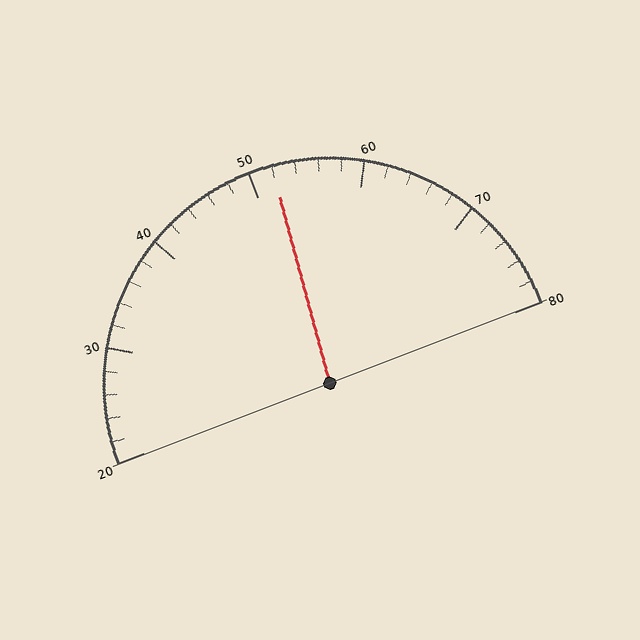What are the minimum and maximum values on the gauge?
The gauge ranges from 20 to 80.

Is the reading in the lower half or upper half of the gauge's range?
The reading is in the upper half of the range (20 to 80).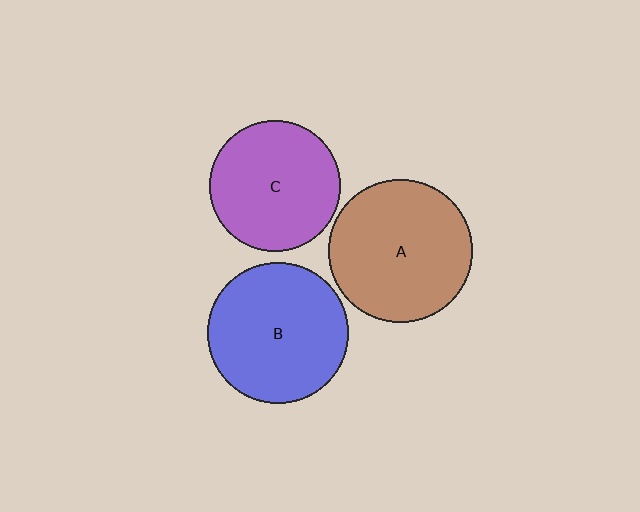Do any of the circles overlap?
No, none of the circles overlap.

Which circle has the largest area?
Circle A (brown).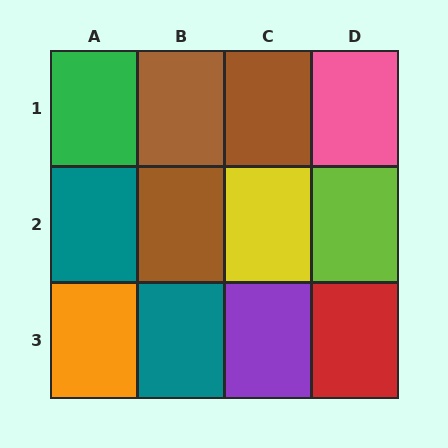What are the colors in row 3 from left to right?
Orange, teal, purple, red.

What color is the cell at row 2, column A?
Teal.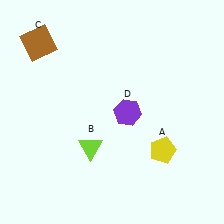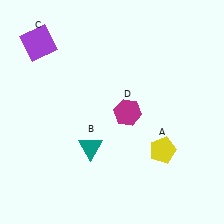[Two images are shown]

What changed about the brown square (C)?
In Image 1, C is brown. In Image 2, it changed to purple.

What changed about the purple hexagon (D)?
In Image 1, D is purple. In Image 2, it changed to magenta.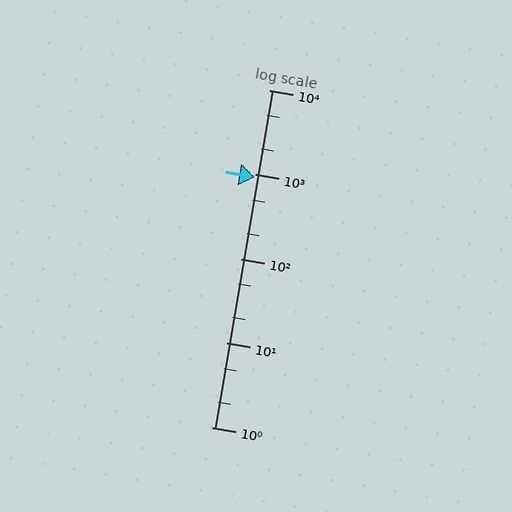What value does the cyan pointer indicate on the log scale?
The pointer indicates approximately 920.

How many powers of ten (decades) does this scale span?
The scale spans 4 decades, from 1 to 10000.